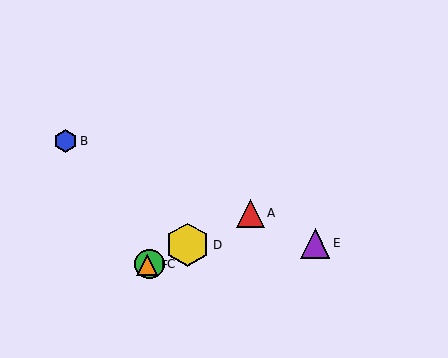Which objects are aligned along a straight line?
Objects A, C, D, F are aligned along a straight line.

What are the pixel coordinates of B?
Object B is at (65, 141).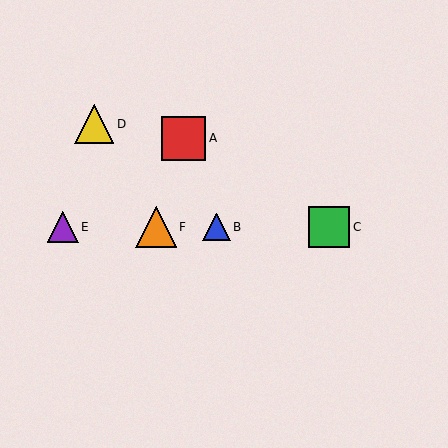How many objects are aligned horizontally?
4 objects (B, C, E, F) are aligned horizontally.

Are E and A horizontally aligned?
No, E is at y≈227 and A is at y≈138.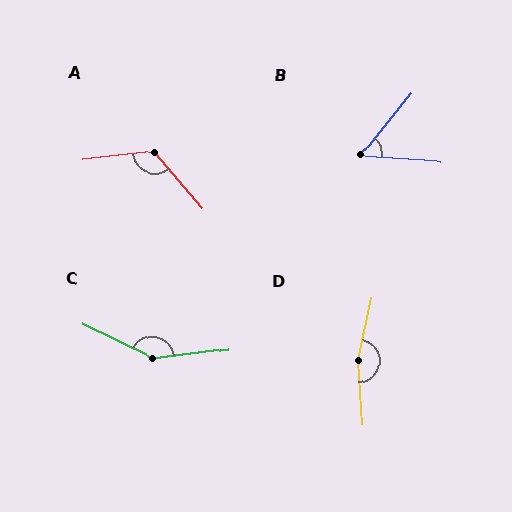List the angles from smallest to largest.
B (55°), A (124°), C (147°), D (164°).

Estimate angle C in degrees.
Approximately 147 degrees.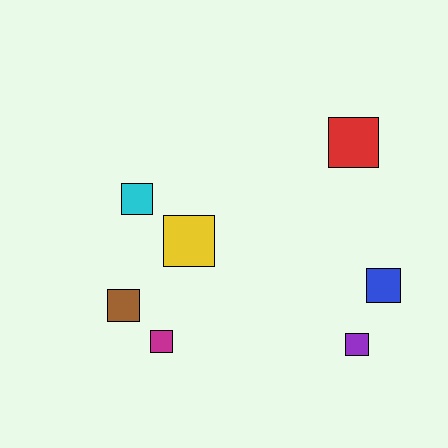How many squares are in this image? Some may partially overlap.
There are 7 squares.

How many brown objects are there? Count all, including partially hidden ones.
There is 1 brown object.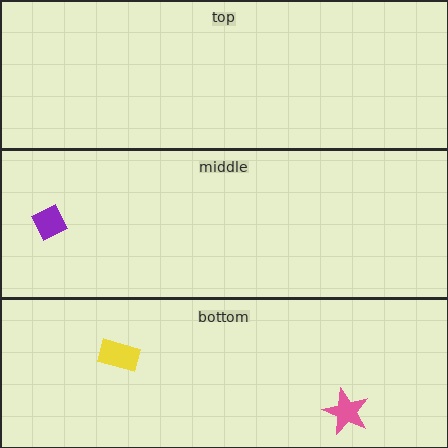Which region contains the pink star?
The bottom region.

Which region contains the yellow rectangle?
The bottom region.